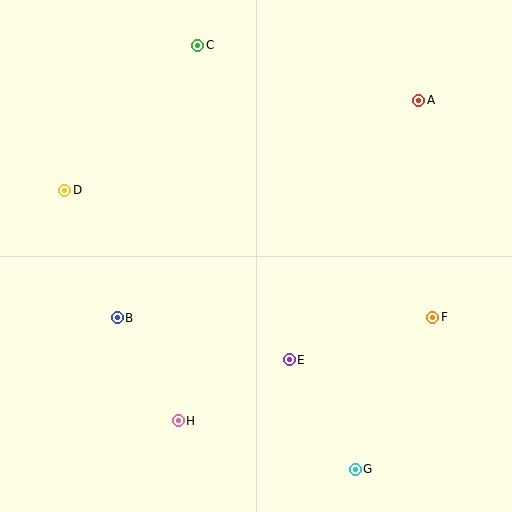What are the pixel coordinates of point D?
Point D is at (65, 190).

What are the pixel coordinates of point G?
Point G is at (355, 469).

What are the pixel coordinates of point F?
Point F is at (433, 317).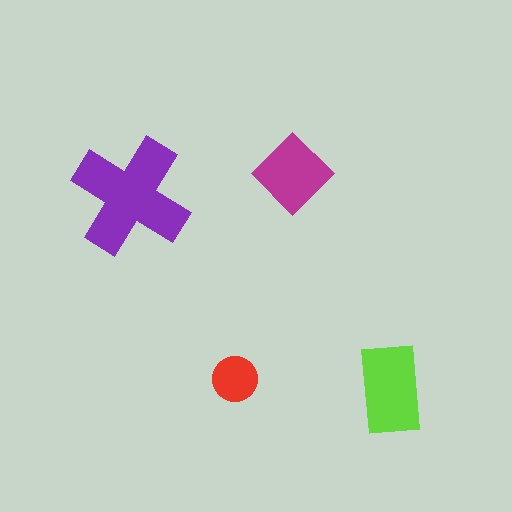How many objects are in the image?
There are 4 objects in the image.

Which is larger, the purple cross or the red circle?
The purple cross.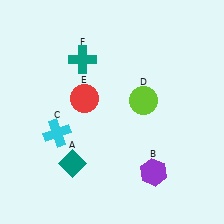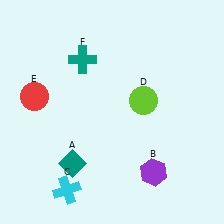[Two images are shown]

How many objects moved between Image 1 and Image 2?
2 objects moved between the two images.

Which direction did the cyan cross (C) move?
The cyan cross (C) moved down.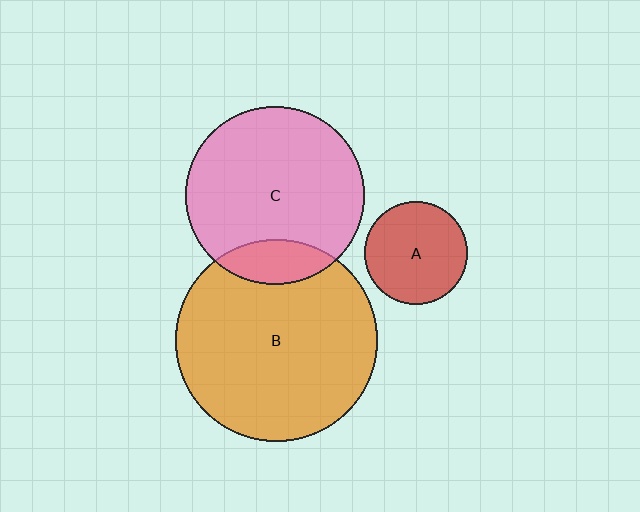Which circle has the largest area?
Circle B (orange).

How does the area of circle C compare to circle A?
Approximately 3.0 times.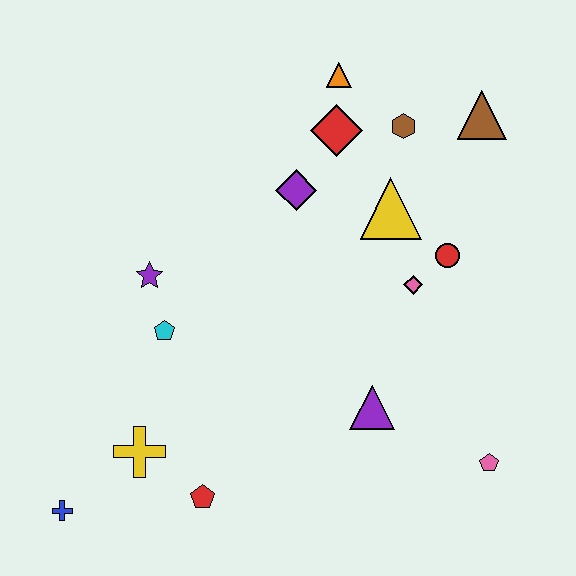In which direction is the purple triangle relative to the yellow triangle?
The purple triangle is below the yellow triangle.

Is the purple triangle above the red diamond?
No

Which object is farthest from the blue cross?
The brown triangle is farthest from the blue cross.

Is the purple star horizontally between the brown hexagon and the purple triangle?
No